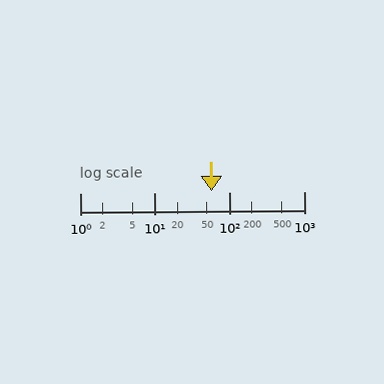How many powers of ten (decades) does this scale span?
The scale spans 3 decades, from 1 to 1000.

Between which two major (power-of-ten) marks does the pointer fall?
The pointer is between 10 and 100.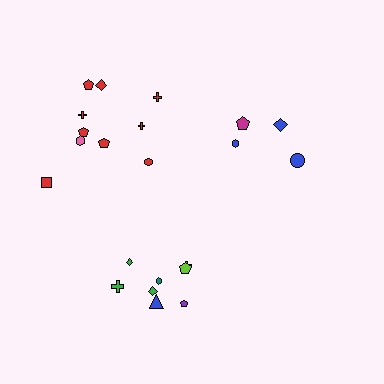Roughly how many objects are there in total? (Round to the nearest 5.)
Roughly 20 objects in total.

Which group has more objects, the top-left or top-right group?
The top-left group.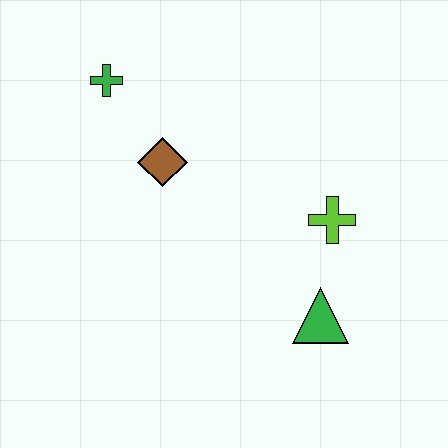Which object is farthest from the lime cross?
The green cross is farthest from the lime cross.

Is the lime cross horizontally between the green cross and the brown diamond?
No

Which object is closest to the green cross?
The brown diamond is closest to the green cross.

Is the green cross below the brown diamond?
No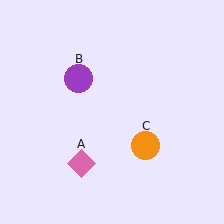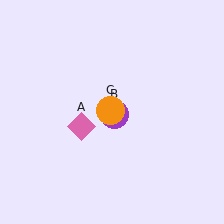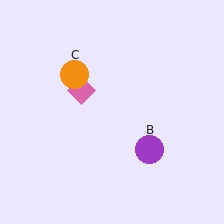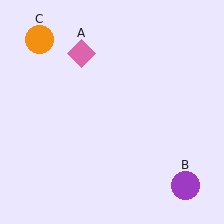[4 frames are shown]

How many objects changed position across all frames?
3 objects changed position: pink diamond (object A), purple circle (object B), orange circle (object C).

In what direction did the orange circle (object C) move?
The orange circle (object C) moved up and to the left.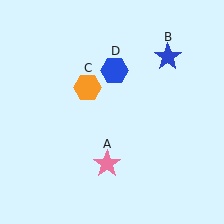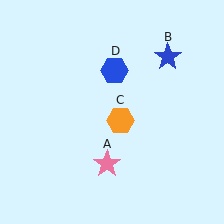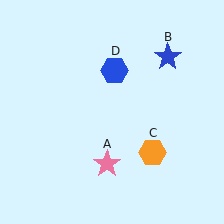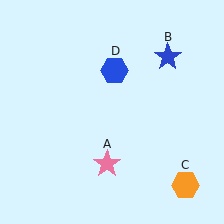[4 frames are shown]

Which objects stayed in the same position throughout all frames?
Pink star (object A) and blue star (object B) and blue hexagon (object D) remained stationary.